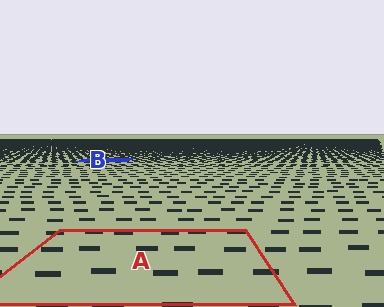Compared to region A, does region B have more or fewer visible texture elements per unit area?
Region B has more texture elements per unit area — they are packed more densely because it is farther away.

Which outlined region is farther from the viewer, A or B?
Region B is farther from the viewer — the texture elements inside it appear smaller and more densely packed.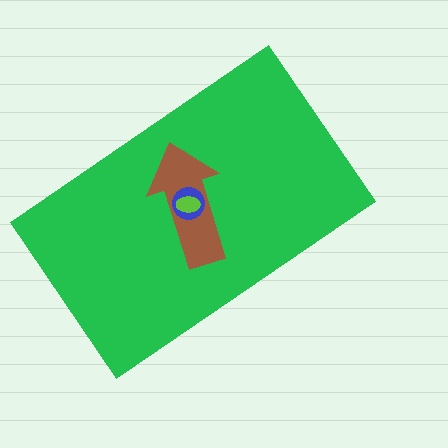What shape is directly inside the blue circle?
The lime ellipse.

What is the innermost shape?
The lime ellipse.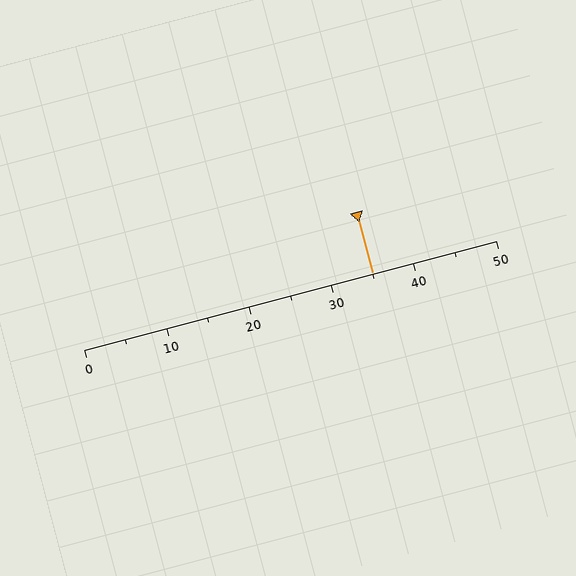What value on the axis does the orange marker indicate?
The marker indicates approximately 35.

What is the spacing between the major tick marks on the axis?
The major ticks are spaced 10 apart.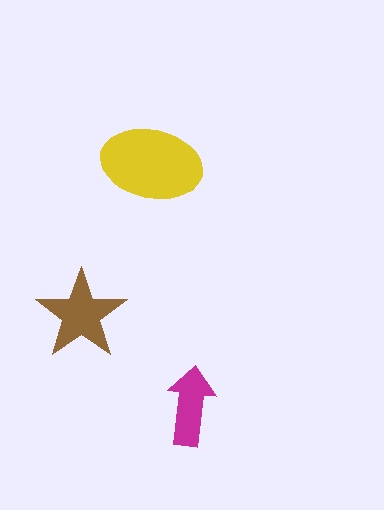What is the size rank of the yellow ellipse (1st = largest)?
1st.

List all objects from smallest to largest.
The magenta arrow, the brown star, the yellow ellipse.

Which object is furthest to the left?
The brown star is leftmost.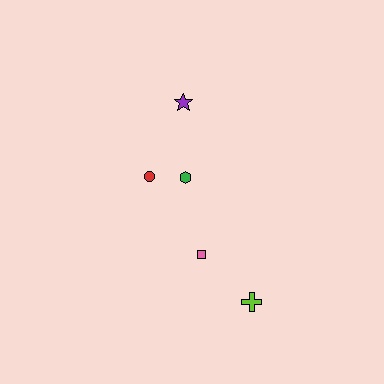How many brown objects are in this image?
There are no brown objects.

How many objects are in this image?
There are 5 objects.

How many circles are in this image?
There is 1 circle.